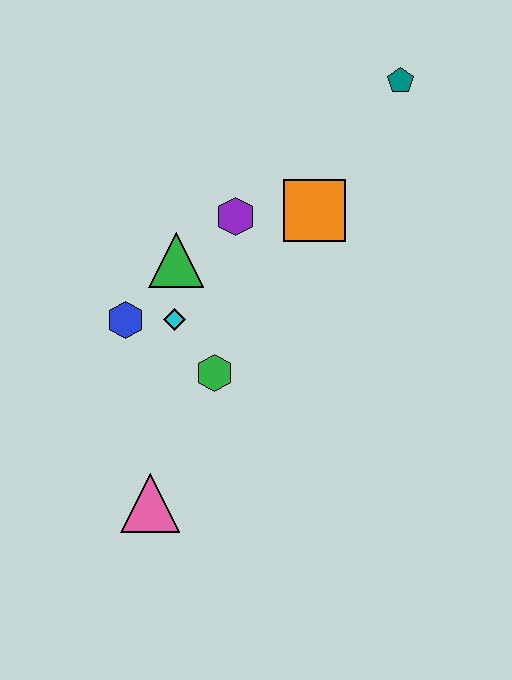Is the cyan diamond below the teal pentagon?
Yes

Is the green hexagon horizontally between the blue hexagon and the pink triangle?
No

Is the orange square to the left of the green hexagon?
No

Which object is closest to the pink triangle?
The green hexagon is closest to the pink triangle.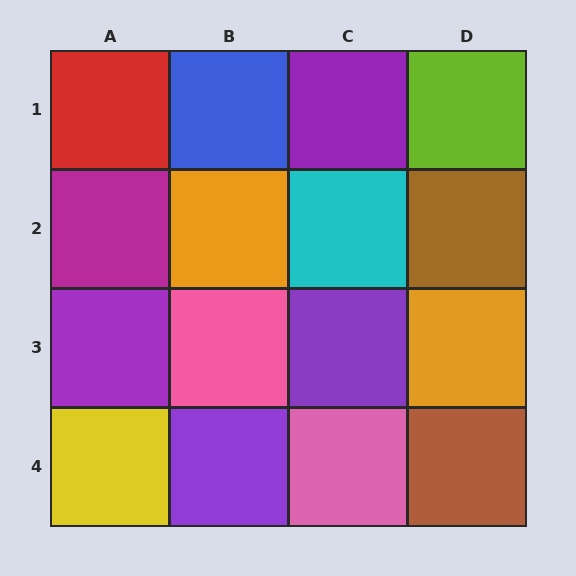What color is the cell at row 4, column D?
Brown.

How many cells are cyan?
1 cell is cyan.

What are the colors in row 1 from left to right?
Red, blue, purple, lime.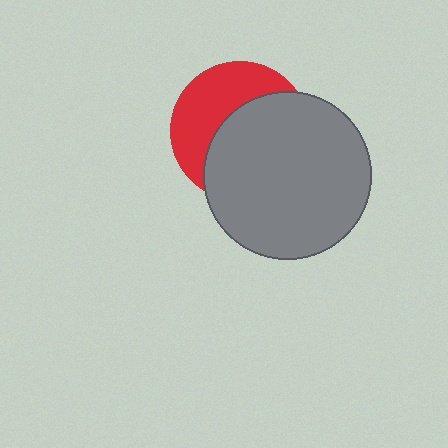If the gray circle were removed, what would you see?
You would see the complete red circle.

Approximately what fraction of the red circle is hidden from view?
Roughly 58% of the red circle is hidden behind the gray circle.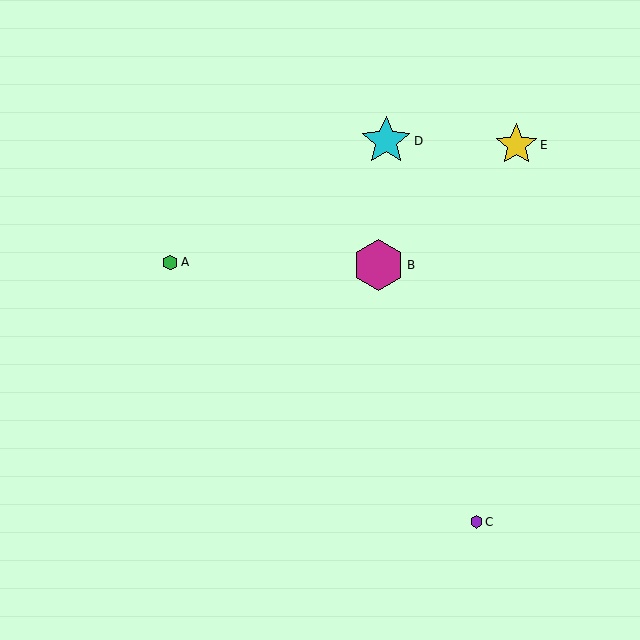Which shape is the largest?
The magenta hexagon (labeled B) is the largest.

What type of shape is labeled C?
Shape C is a purple hexagon.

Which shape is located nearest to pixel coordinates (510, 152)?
The yellow star (labeled E) at (516, 145) is nearest to that location.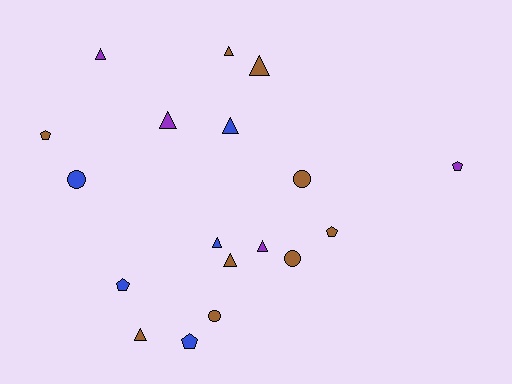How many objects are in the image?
There are 18 objects.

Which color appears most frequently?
Brown, with 9 objects.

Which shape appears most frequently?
Triangle, with 9 objects.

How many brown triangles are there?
There are 4 brown triangles.